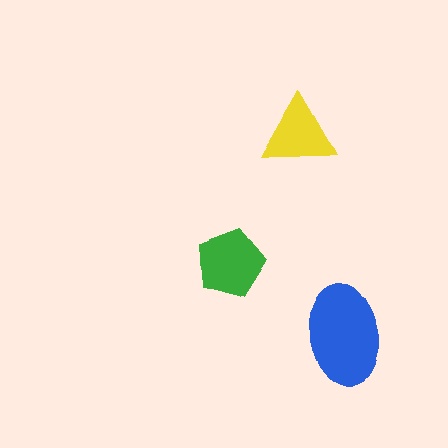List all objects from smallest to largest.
The yellow triangle, the green pentagon, the blue ellipse.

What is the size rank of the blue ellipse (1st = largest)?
1st.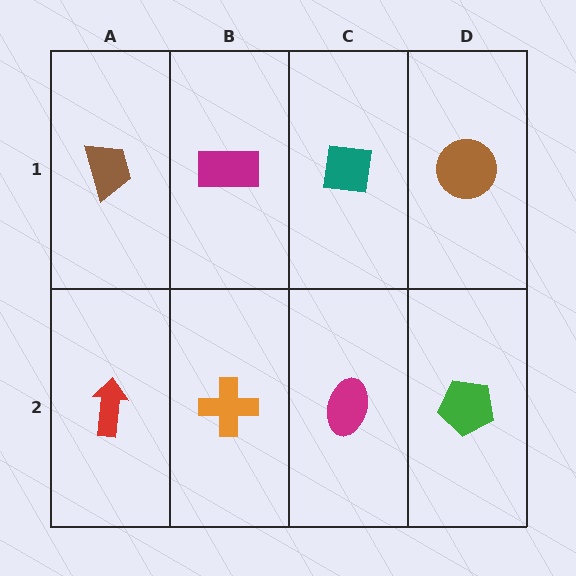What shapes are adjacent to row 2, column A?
A brown trapezoid (row 1, column A), an orange cross (row 2, column B).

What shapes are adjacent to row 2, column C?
A teal square (row 1, column C), an orange cross (row 2, column B), a green pentagon (row 2, column D).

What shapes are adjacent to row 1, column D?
A green pentagon (row 2, column D), a teal square (row 1, column C).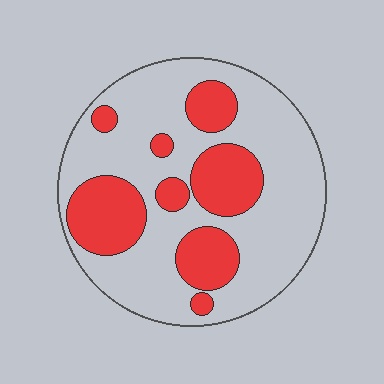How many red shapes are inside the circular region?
8.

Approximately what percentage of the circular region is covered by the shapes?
Approximately 30%.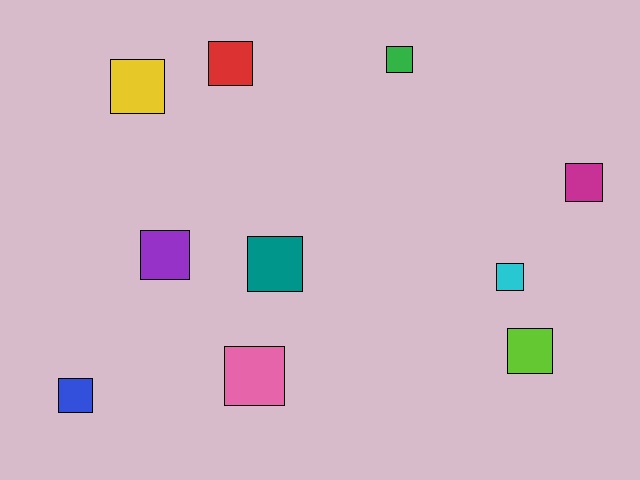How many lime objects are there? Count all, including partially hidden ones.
There is 1 lime object.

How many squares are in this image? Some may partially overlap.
There are 10 squares.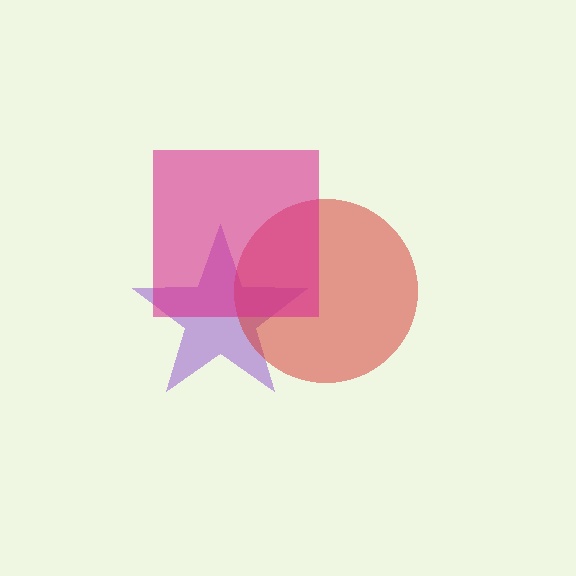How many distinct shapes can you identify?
There are 3 distinct shapes: a purple star, a red circle, a magenta square.